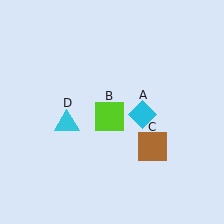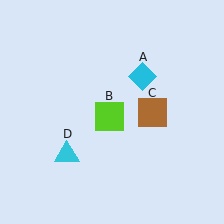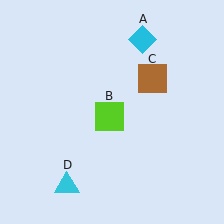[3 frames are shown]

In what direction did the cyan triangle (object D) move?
The cyan triangle (object D) moved down.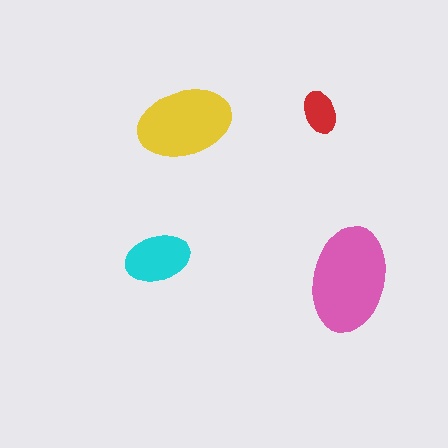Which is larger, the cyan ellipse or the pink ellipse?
The pink one.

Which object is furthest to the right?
The pink ellipse is rightmost.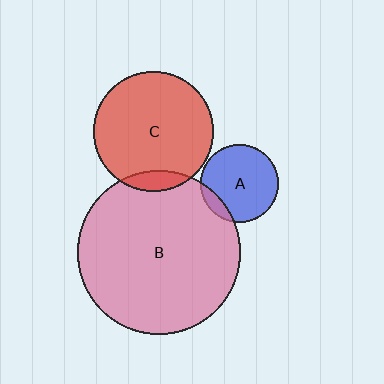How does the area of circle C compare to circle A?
Approximately 2.4 times.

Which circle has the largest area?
Circle B (pink).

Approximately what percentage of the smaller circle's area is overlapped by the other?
Approximately 10%.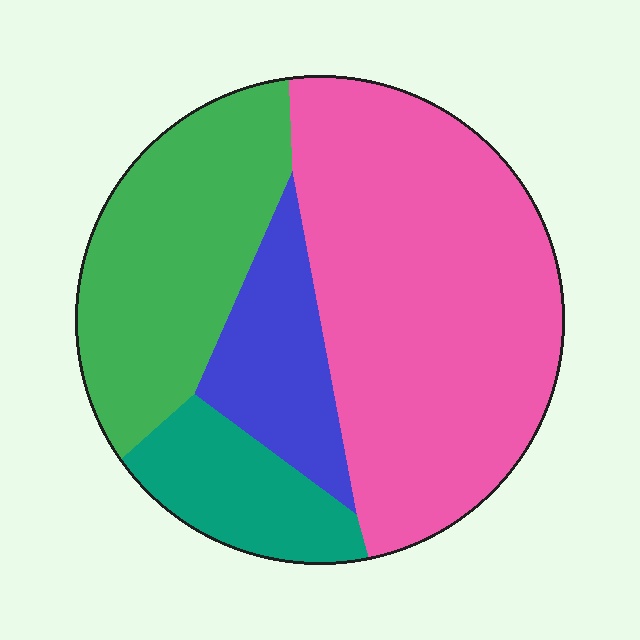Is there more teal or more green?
Green.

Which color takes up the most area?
Pink, at roughly 50%.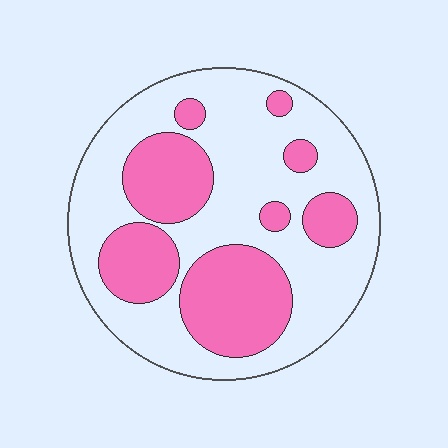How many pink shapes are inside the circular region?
8.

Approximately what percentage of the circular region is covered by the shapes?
Approximately 35%.